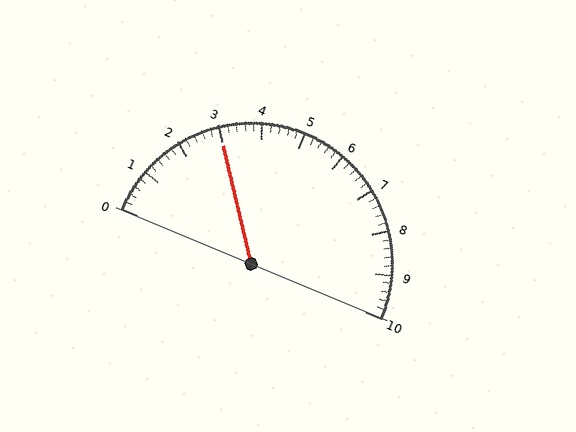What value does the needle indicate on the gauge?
The needle indicates approximately 3.0.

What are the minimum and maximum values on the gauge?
The gauge ranges from 0 to 10.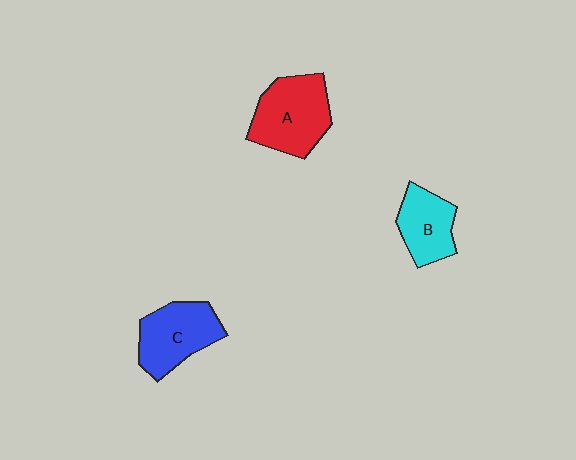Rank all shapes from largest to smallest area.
From largest to smallest: A (red), C (blue), B (cyan).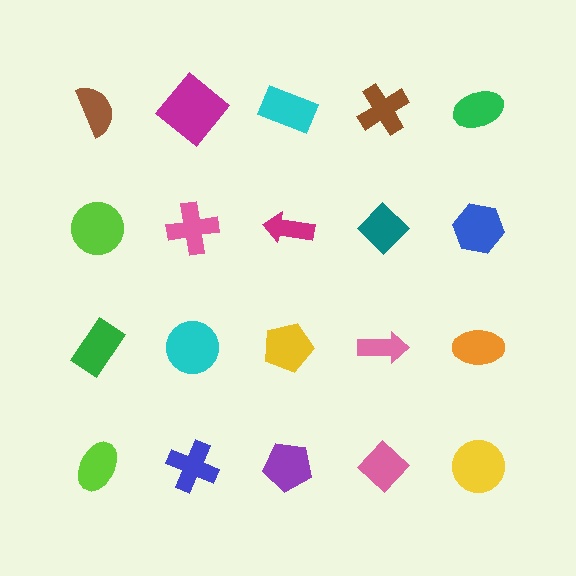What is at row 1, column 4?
A brown cross.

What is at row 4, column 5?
A yellow circle.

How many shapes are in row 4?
5 shapes.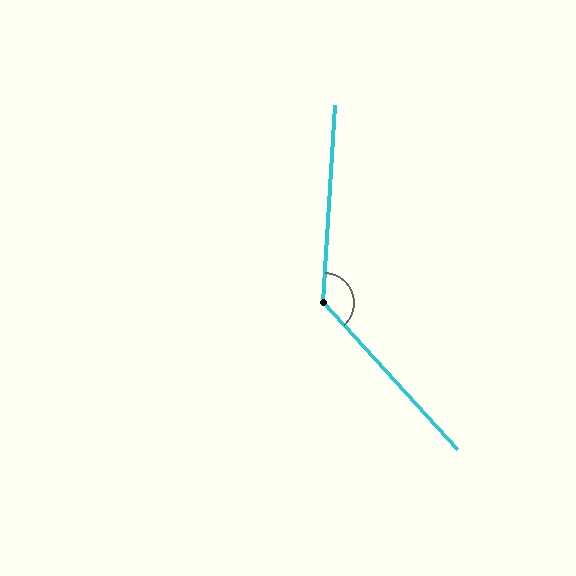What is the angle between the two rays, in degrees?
Approximately 134 degrees.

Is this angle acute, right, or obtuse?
It is obtuse.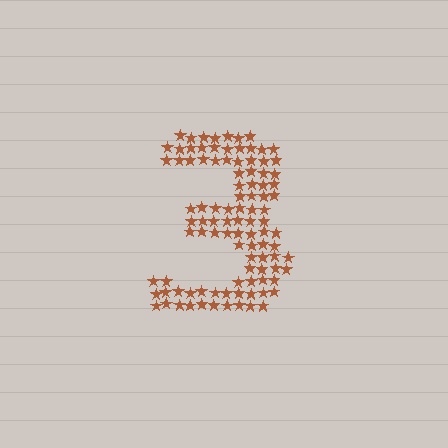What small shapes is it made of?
It is made of small stars.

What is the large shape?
The large shape is the digit 3.